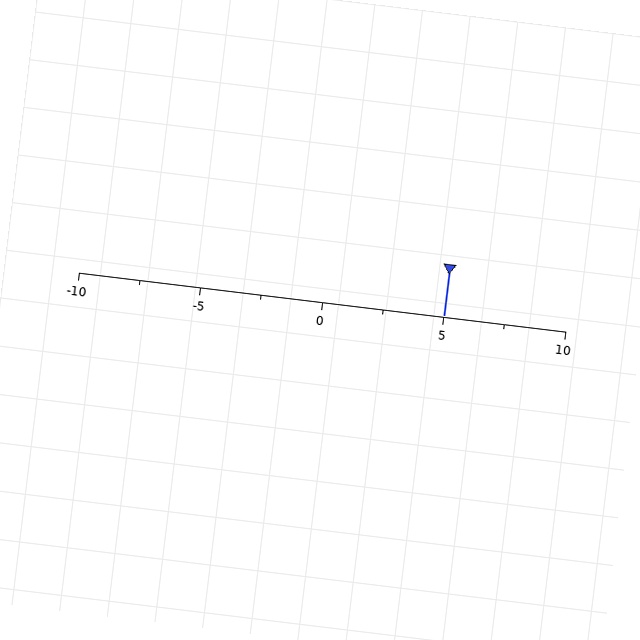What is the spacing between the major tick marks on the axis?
The major ticks are spaced 5 apart.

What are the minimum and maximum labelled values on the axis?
The axis runs from -10 to 10.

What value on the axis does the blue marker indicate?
The marker indicates approximately 5.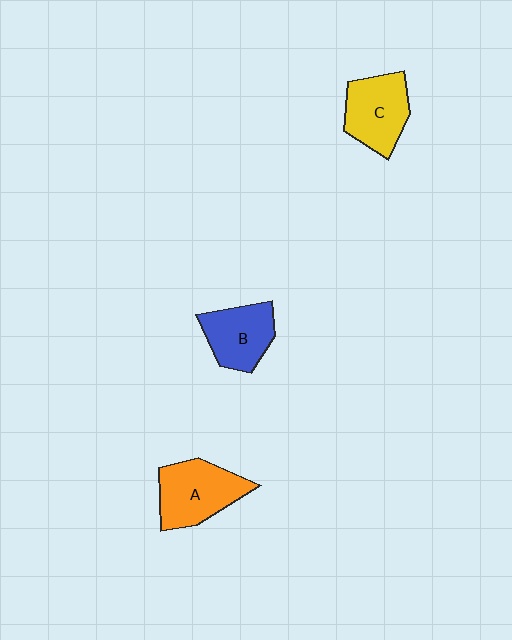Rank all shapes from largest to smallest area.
From largest to smallest: A (orange), C (yellow), B (blue).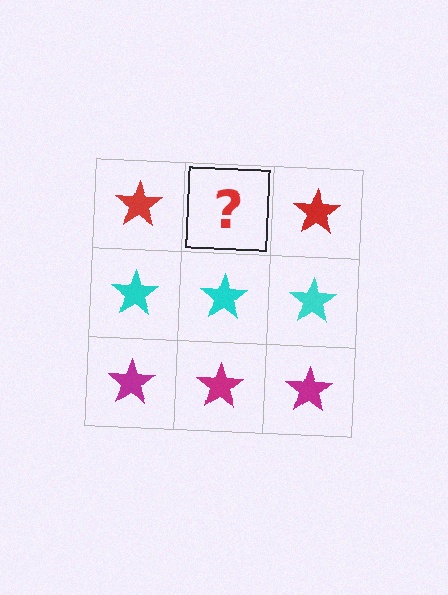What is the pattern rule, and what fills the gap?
The rule is that each row has a consistent color. The gap should be filled with a red star.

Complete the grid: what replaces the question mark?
The question mark should be replaced with a red star.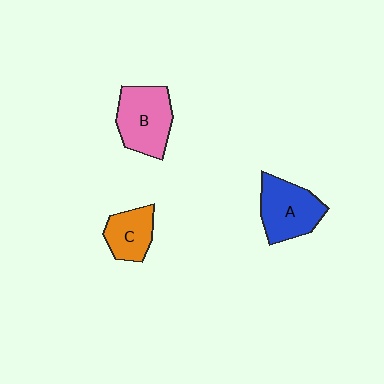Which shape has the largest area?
Shape B (pink).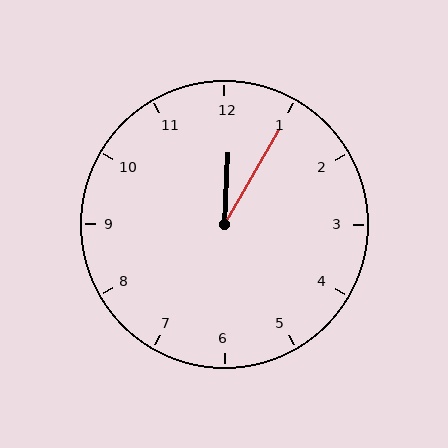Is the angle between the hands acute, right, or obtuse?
It is acute.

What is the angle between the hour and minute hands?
Approximately 28 degrees.